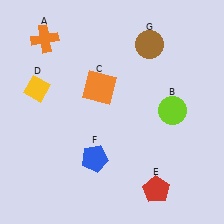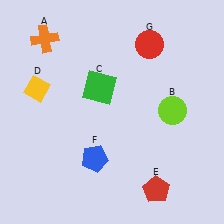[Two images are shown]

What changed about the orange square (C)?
In Image 1, C is orange. In Image 2, it changed to green.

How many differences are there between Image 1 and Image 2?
There are 2 differences between the two images.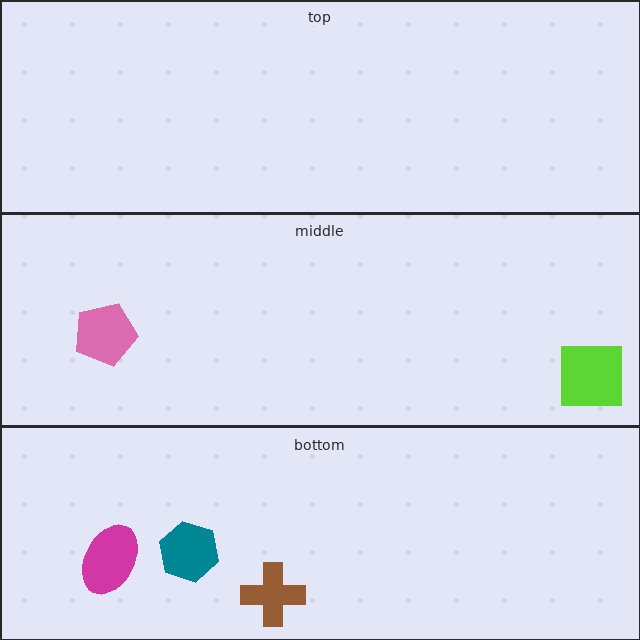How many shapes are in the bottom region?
3.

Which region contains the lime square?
The middle region.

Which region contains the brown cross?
The bottom region.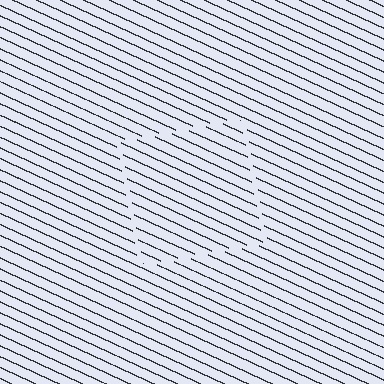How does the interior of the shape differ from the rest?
The interior of the shape contains the same grating, shifted by half a period — the contour is defined by the phase discontinuity where line-ends from the inner and outer gratings abut.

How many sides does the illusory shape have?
4 sides — the line-ends trace a square.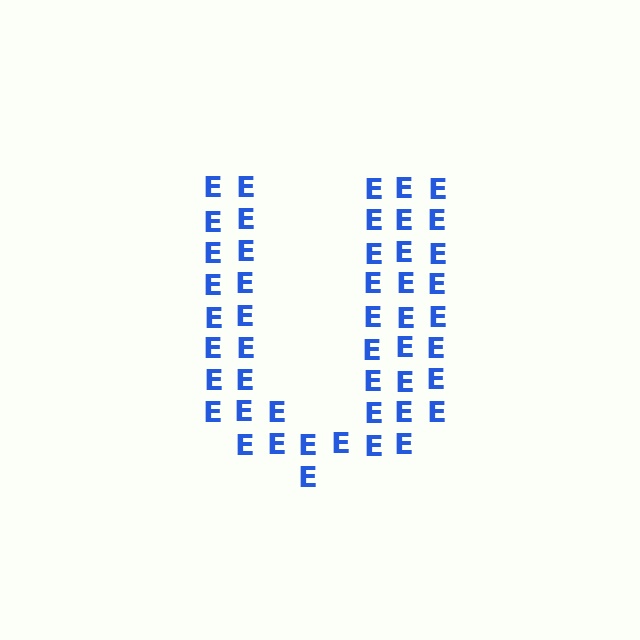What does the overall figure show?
The overall figure shows the letter U.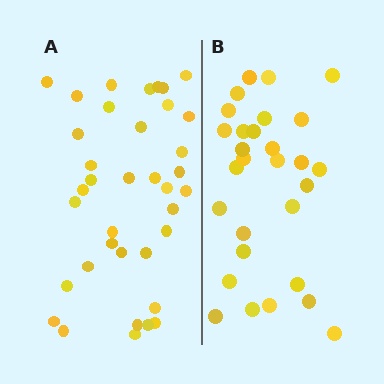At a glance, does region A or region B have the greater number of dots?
Region A (the left region) has more dots.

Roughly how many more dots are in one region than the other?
Region A has roughly 8 or so more dots than region B.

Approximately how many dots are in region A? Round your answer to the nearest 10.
About 40 dots. (The exact count is 37, which rounds to 40.)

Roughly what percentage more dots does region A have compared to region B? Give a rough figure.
About 30% more.